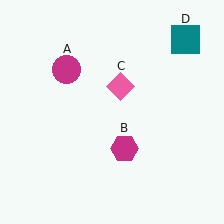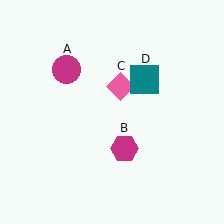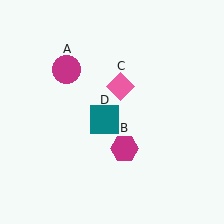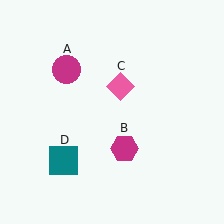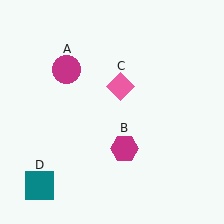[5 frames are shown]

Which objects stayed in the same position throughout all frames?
Magenta circle (object A) and magenta hexagon (object B) and pink diamond (object C) remained stationary.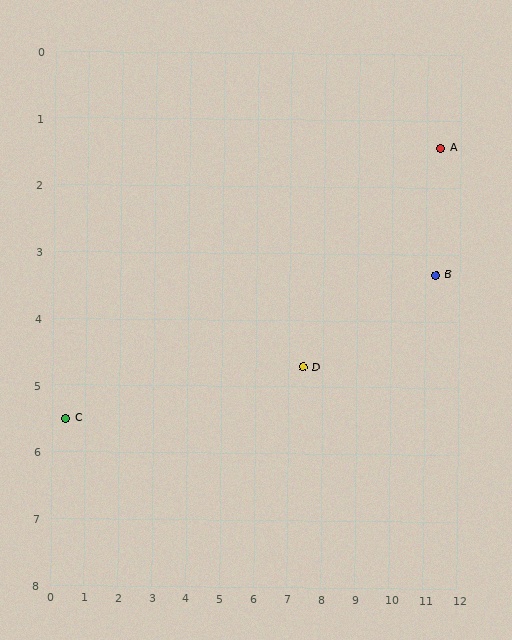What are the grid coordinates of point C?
Point C is at approximately (0.4, 5.5).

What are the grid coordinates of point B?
Point B is at approximately (11.3, 3.3).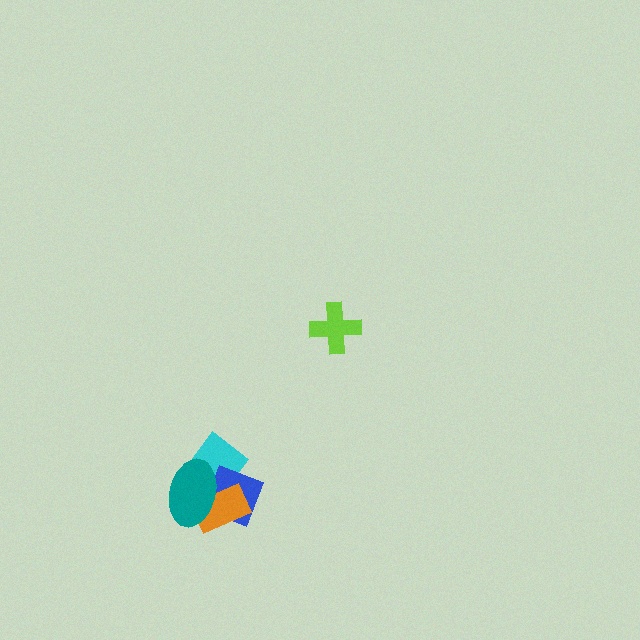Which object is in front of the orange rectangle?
The teal ellipse is in front of the orange rectangle.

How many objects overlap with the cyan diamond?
3 objects overlap with the cyan diamond.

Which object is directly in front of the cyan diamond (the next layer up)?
The blue diamond is directly in front of the cyan diamond.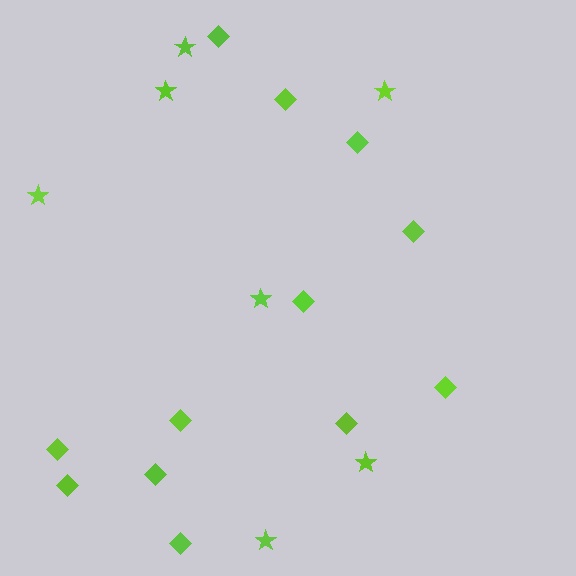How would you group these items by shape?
There are 2 groups: one group of diamonds (12) and one group of stars (7).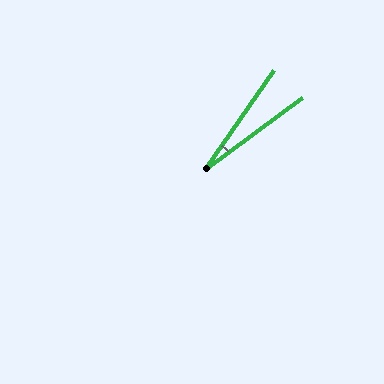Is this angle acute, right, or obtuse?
It is acute.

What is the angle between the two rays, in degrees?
Approximately 19 degrees.